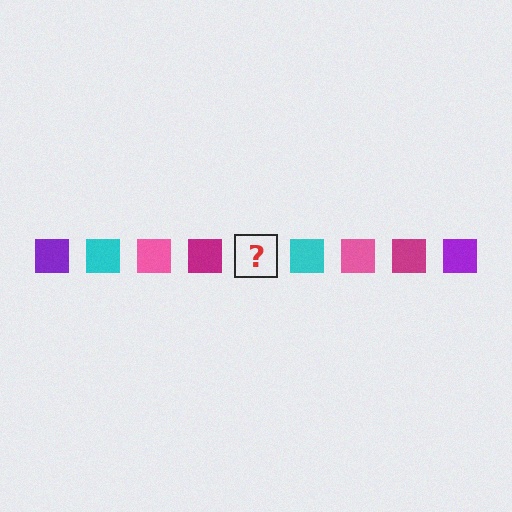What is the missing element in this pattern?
The missing element is a purple square.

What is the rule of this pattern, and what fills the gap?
The rule is that the pattern cycles through purple, cyan, pink, magenta squares. The gap should be filled with a purple square.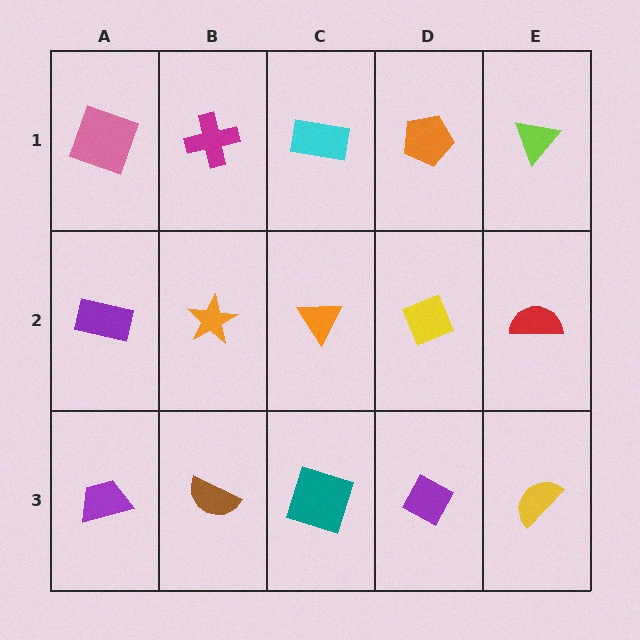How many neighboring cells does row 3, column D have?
3.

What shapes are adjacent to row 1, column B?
An orange star (row 2, column B), a pink square (row 1, column A), a cyan rectangle (row 1, column C).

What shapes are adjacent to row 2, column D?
An orange pentagon (row 1, column D), a purple diamond (row 3, column D), an orange triangle (row 2, column C), a red semicircle (row 2, column E).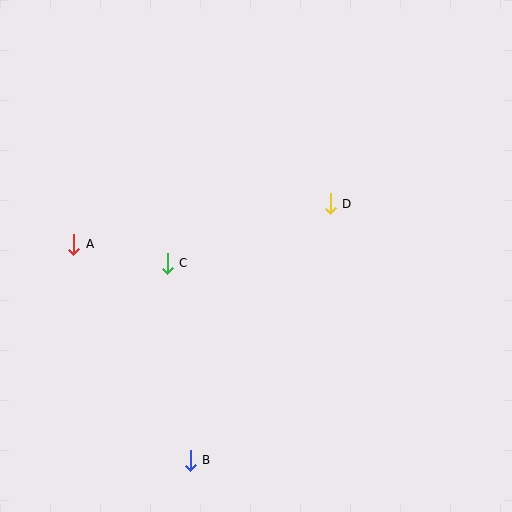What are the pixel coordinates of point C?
Point C is at (167, 263).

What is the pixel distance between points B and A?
The distance between B and A is 246 pixels.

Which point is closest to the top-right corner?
Point D is closest to the top-right corner.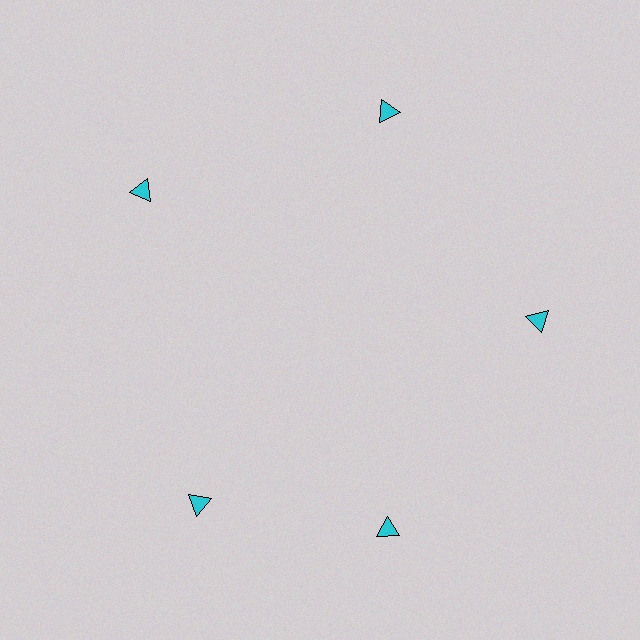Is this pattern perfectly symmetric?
No. The 5 cyan triangles are arranged in a ring, but one element near the 8 o'clock position is rotated out of alignment along the ring, breaking the 5-fold rotational symmetry.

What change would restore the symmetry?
The symmetry would be restored by rotating it back into even spacing with its neighbors so that all 5 triangles sit at equal angles and equal distance from the center.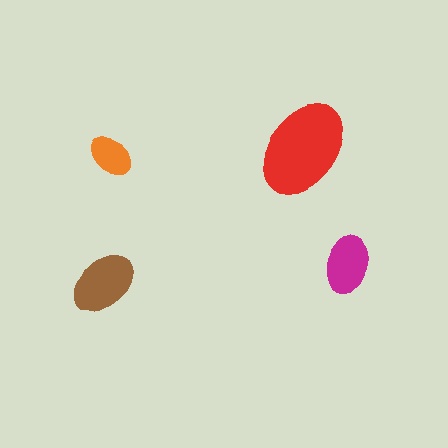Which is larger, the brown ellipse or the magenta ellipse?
The brown one.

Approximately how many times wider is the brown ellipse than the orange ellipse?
About 1.5 times wider.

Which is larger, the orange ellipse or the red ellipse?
The red one.